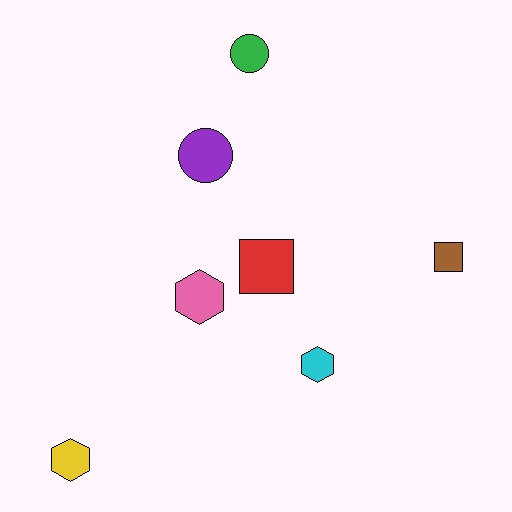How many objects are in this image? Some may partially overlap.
There are 7 objects.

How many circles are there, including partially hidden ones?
There are 2 circles.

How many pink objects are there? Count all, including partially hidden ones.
There is 1 pink object.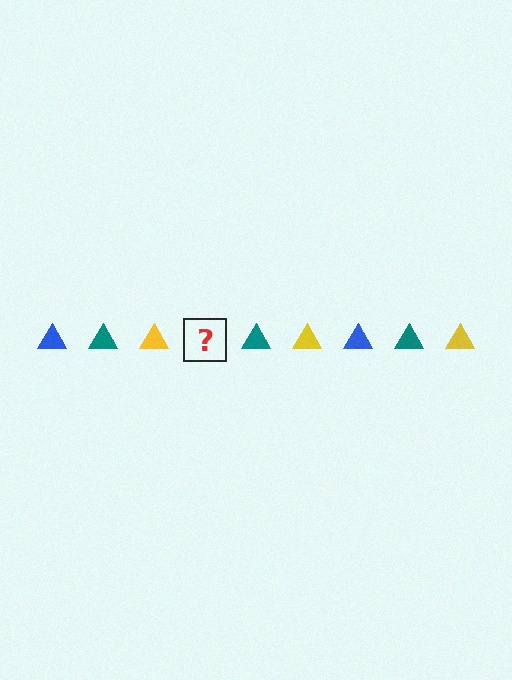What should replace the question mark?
The question mark should be replaced with a blue triangle.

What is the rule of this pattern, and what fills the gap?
The rule is that the pattern cycles through blue, teal, yellow triangles. The gap should be filled with a blue triangle.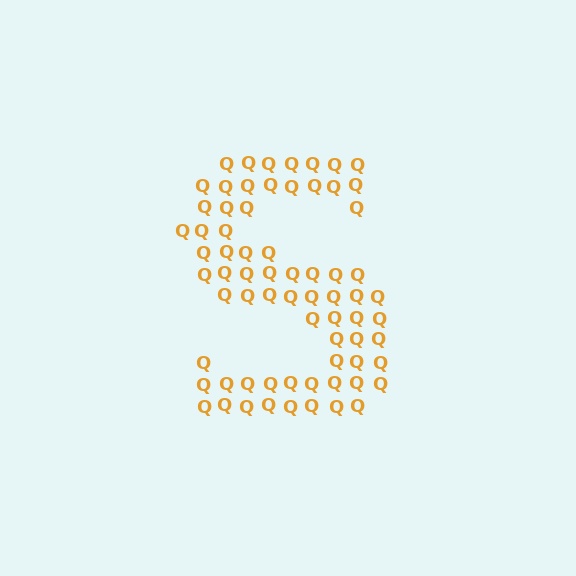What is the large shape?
The large shape is the letter S.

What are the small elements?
The small elements are letter Q's.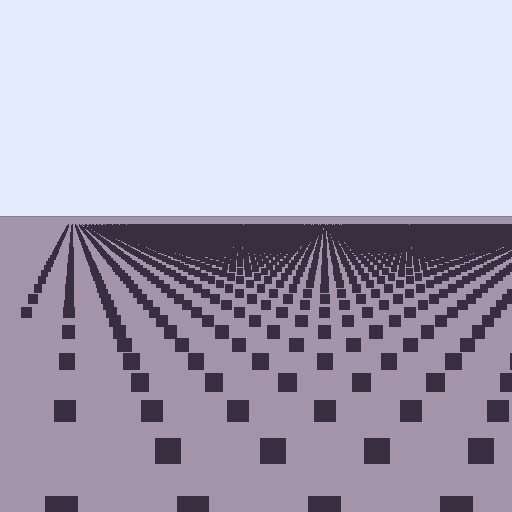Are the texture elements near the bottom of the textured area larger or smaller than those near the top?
Larger. Near the bottom, elements are closer to the viewer and appear at a bigger on-screen size.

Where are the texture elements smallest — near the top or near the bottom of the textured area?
Near the top.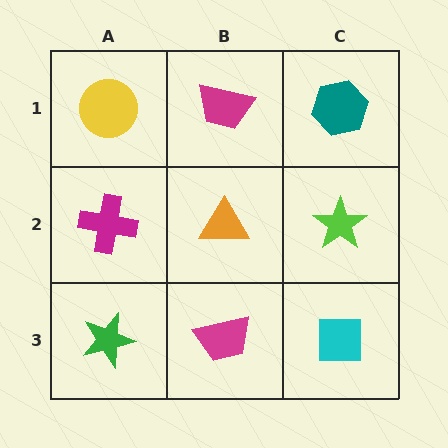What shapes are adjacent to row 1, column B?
An orange triangle (row 2, column B), a yellow circle (row 1, column A), a teal hexagon (row 1, column C).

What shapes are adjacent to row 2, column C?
A teal hexagon (row 1, column C), a cyan square (row 3, column C), an orange triangle (row 2, column B).